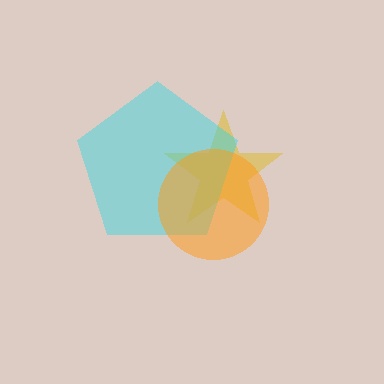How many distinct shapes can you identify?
There are 3 distinct shapes: a yellow star, a cyan pentagon, an orange circle.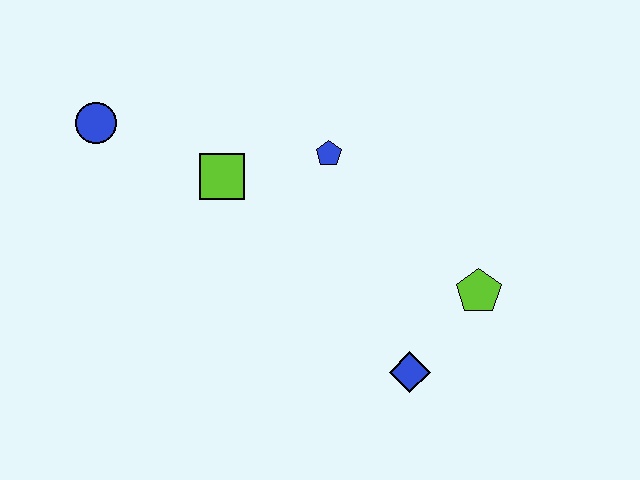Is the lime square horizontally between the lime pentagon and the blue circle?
Yes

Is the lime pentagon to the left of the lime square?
No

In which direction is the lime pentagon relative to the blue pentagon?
The lime pentagon is to the right of the blue pentagon.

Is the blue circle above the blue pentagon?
Yes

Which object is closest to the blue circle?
The lime square is closest to the blue circle.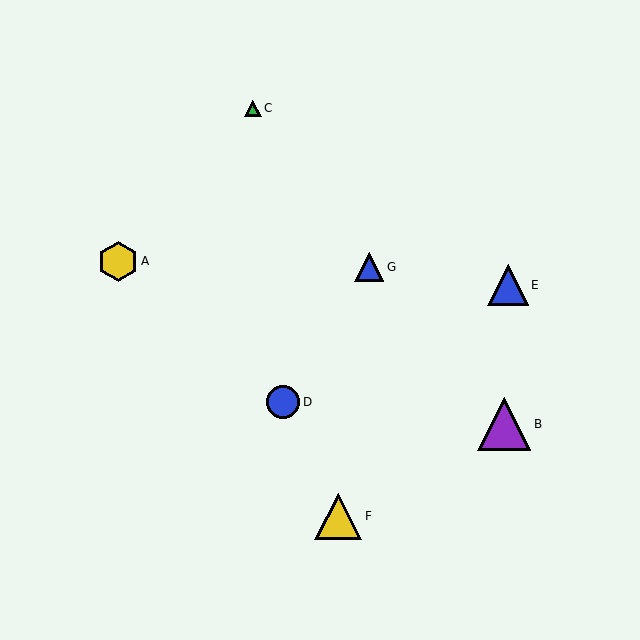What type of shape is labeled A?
Shape A is a yellow hexagon.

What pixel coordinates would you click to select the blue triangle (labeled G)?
Click at (369, 267) to select the blue triangle G.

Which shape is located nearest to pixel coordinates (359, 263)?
The blue triangle (labeled G) at (369, 267) is nearest to that location.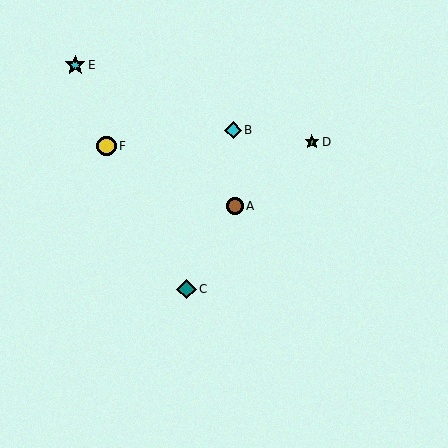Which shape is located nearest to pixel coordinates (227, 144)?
The cyan diamond (labeled B) at (233, 130) is nearest to that location.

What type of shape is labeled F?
Shape F is a yellow circle.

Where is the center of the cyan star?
The center of the cyan star is at (75, 65).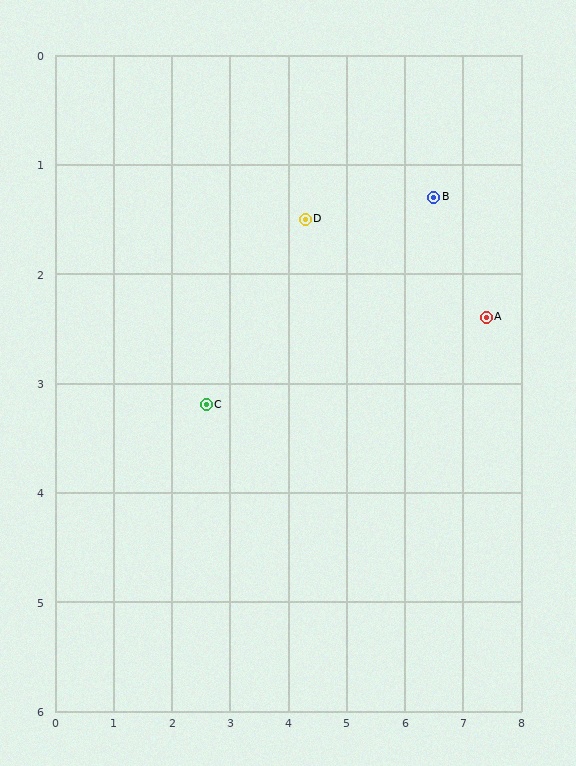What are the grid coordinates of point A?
Point A is at approximately (7.4, 2.4).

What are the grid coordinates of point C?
Point C is at approximately (2.6, 3.2).